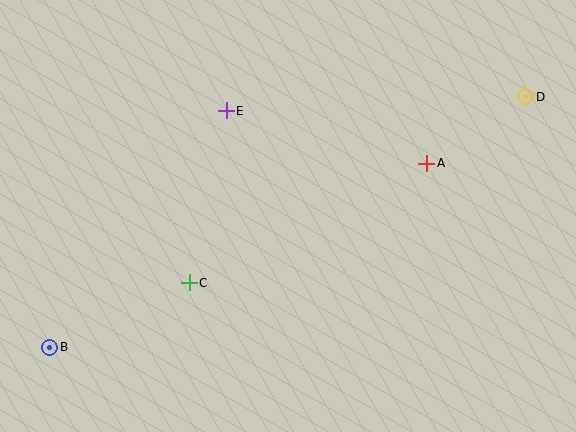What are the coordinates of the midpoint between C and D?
The midpoint between C and D is at (358, 190).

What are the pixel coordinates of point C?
Point C is at (189, 283).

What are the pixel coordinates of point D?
Point D is at (526, 97).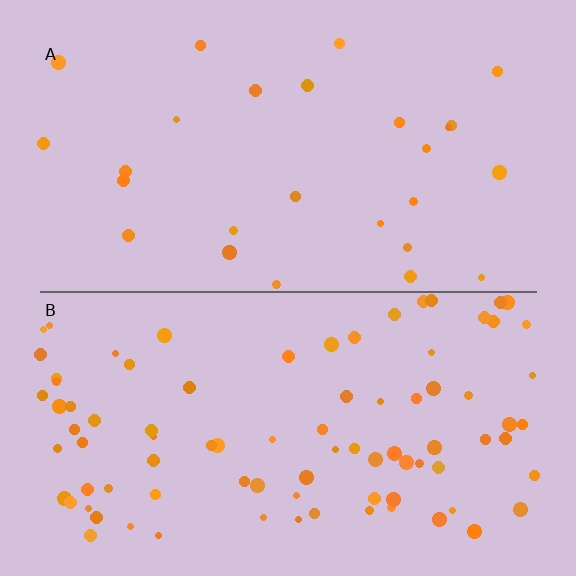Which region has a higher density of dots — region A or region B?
B (the bottom).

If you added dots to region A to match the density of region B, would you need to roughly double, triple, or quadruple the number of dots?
Approximately triple.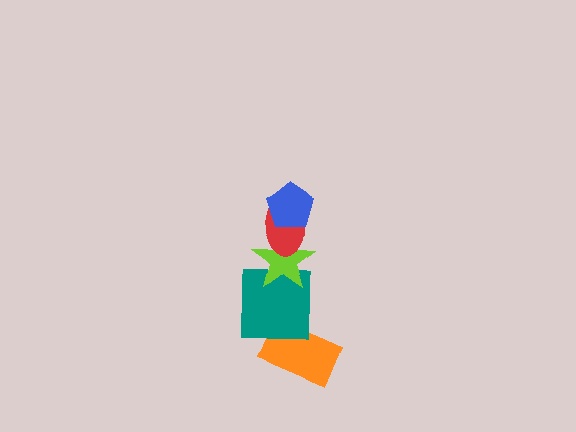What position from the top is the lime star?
The lime star is 3rd from the top.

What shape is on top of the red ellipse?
The blue pentagon is on top of the red ellipse.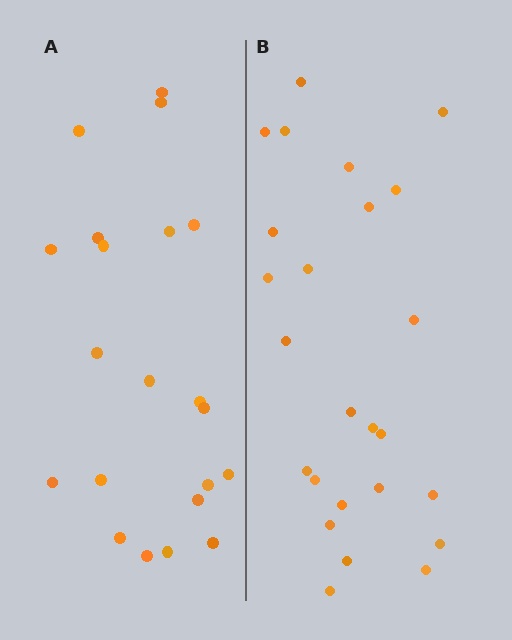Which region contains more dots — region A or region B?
Region B (the right region) has more dots.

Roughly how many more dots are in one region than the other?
Region B has about 4 more dots than region A.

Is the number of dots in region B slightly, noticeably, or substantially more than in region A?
Region B has only slightly more — the two regions are fairly close. The ratio is roughly 1.2 to 1.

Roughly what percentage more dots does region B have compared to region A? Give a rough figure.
About 20% more.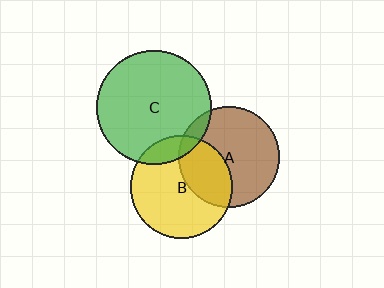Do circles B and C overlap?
Yes.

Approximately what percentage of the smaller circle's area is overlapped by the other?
Approximately 15%.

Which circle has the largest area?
Circle C (green).